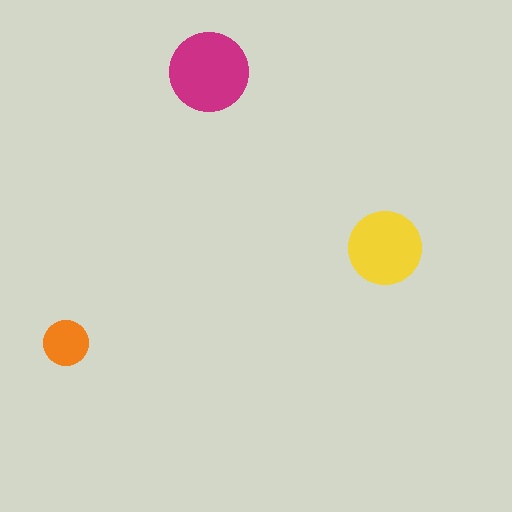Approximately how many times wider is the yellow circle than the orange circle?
About 1.5 times wider.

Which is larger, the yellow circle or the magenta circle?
The magenta one.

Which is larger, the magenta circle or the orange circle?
The magenta one.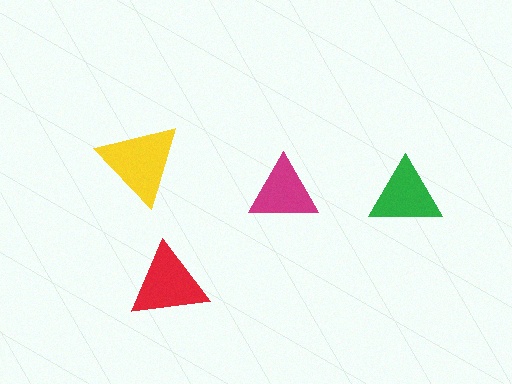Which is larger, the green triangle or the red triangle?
The red one.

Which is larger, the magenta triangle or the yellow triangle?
The yellow one.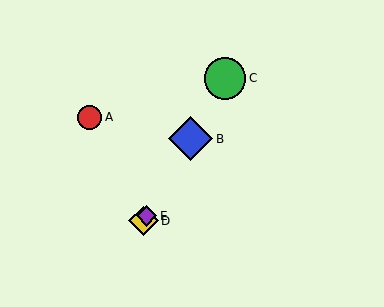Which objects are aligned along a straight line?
Objects B, C, D, E are aligned along a straight line.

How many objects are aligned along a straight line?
4 objects (B, C, D, E) are aligned along a straight line.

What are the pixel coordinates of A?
Object A is at (90, 117).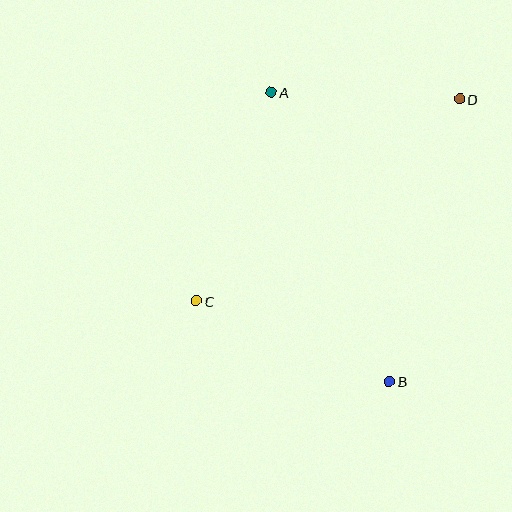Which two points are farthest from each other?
Points C and D are farthest from each other.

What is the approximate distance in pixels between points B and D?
The distance between B and D is approximately 291 pixels.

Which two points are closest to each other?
Points A and D are closest to each other.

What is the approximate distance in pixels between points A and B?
The distance between A and B is approximately 312 pixels.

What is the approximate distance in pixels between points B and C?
The distance between B and C is approximately 209 pixels.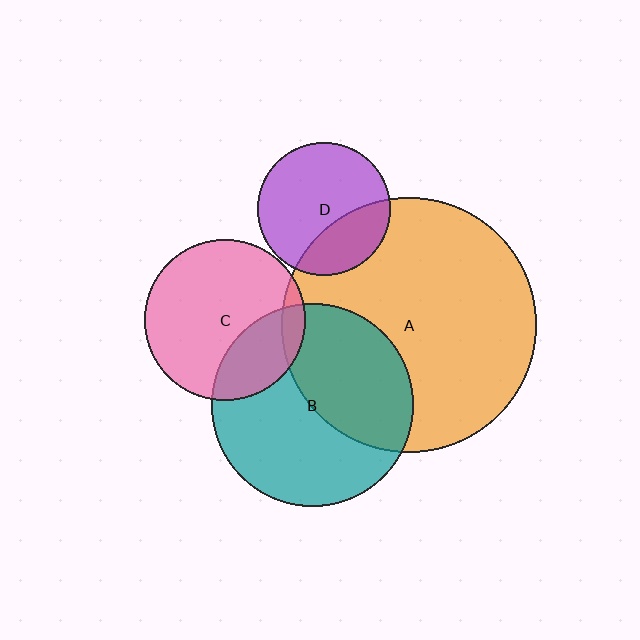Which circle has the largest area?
Circle A (orange).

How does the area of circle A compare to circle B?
Approximately 1.6 times.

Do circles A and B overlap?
Yes.